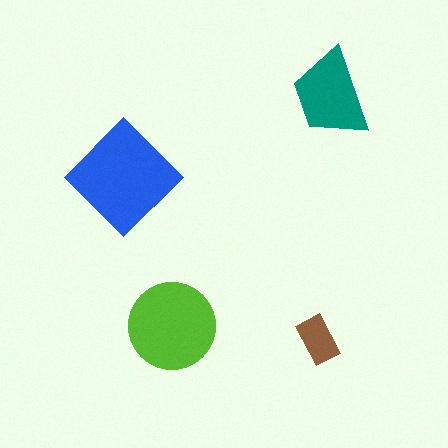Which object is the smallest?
The brown rectangle.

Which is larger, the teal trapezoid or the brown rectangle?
The teal trapezoid.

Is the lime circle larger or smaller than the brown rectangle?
Larger.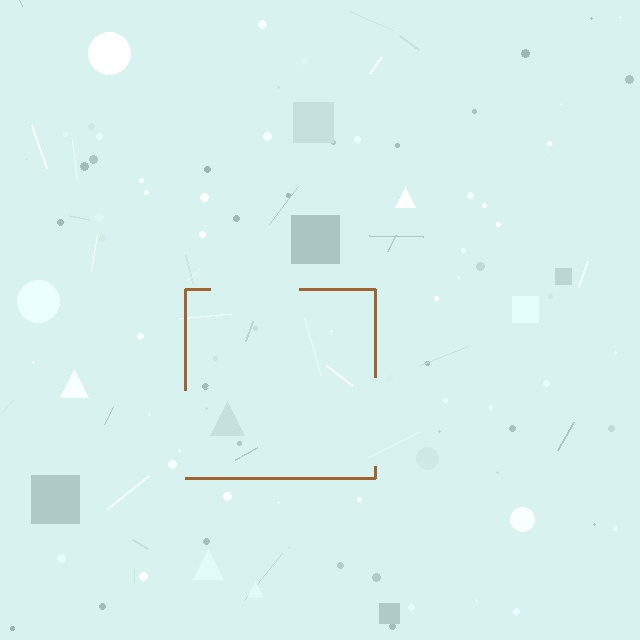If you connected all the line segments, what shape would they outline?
They would outline a square.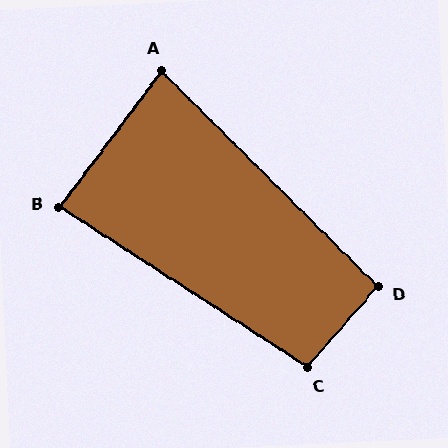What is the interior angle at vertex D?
Approximately 94 degrees (approximately right).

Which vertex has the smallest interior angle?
A, at approximately 82 degrees.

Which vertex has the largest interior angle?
C, at approximately 98 degrees.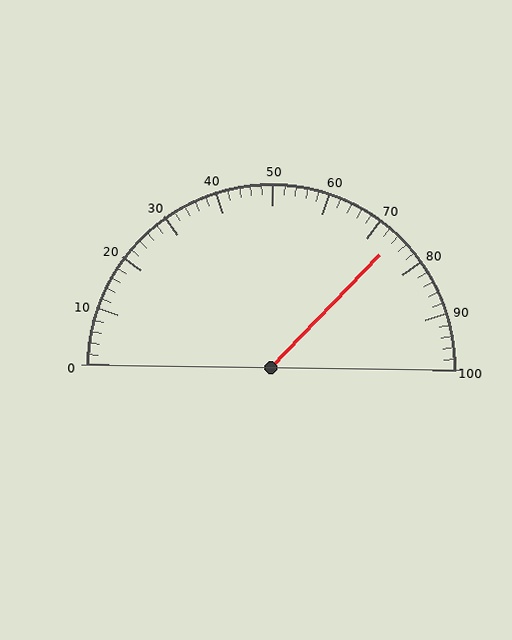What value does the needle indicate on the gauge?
The needle indicates approximately 74.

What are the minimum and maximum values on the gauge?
The gauge ranges from 0 to 100.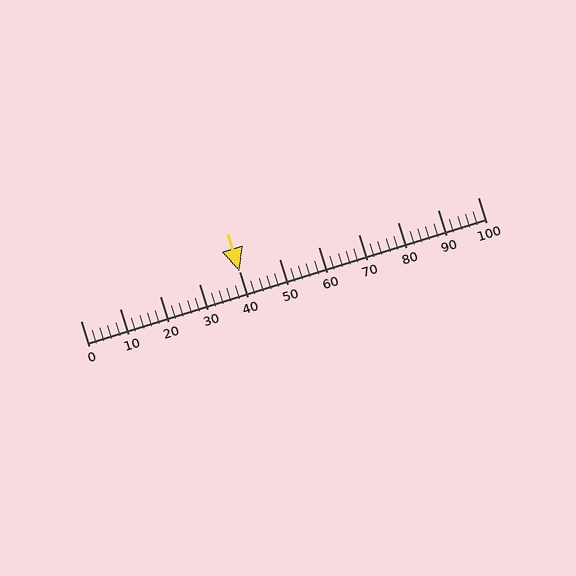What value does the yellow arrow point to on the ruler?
The yellow arrow points to approximately 40.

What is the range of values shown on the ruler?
The ruler shows values from 0 to 100.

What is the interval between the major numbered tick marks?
The major tick marks are spaced 10 units apart.